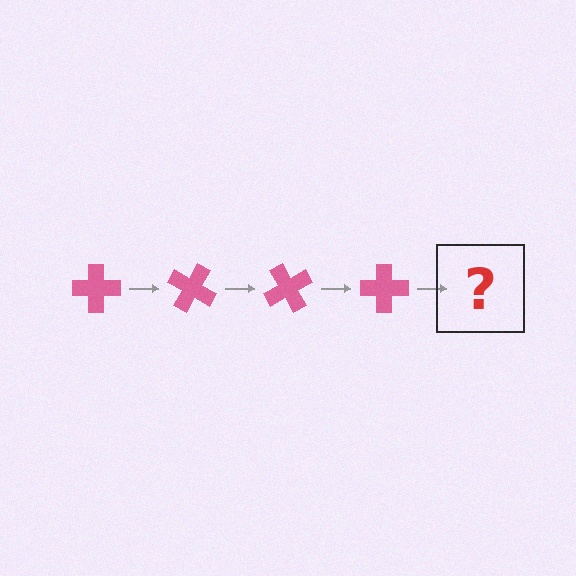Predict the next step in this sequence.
The next step is a pink cross rotated 120 degrees.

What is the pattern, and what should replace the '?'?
The pattern is that the cross rotates 30 degrees each step. The '?' should be a pink cross rotated 120 degrees.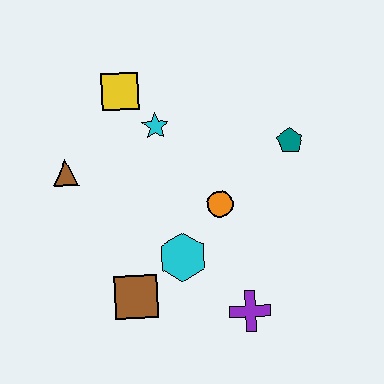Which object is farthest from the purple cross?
The yellow square is farthest from the purple cross.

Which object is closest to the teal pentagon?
The orange circle is closest to the teal pentagon.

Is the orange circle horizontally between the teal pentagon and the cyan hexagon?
Yes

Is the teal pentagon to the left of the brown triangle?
No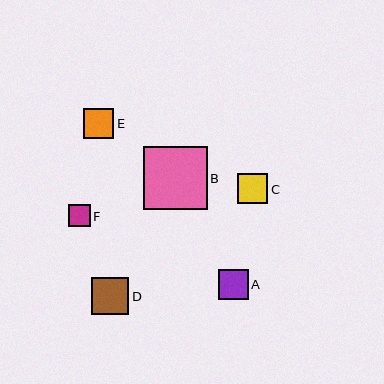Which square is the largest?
Square B is the largest with a size of approximately 64 pixels.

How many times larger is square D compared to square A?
Square D is approximately 1.3 times the size of square A.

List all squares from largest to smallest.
From largest to smallest: B, D, C, E, A, F.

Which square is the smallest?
Square F is the smallest with a size of approximately 22 pixels.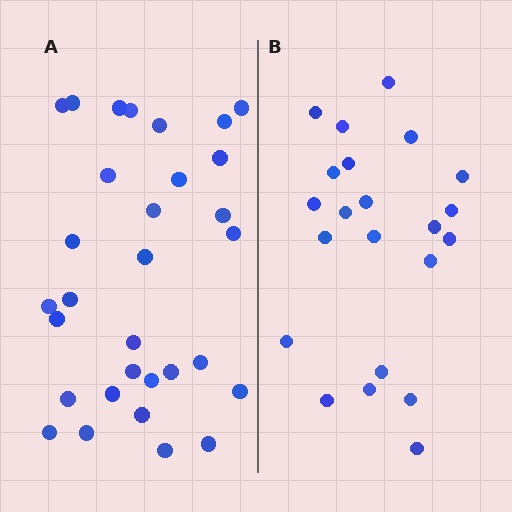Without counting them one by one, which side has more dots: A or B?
Region A (the left region) has more dots.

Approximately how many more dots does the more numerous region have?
Region A has roughly 8 or so more dots than region B.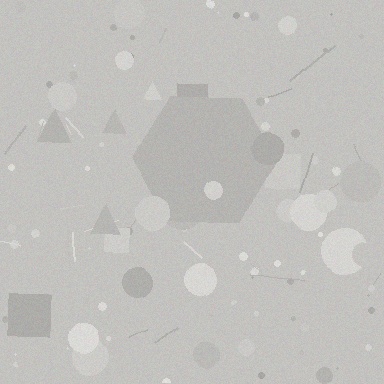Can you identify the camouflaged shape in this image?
The camouflaged shape is a hexagon.